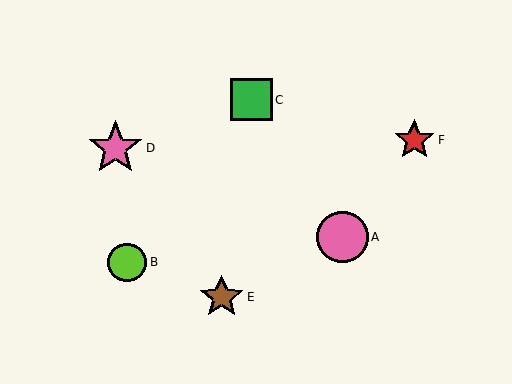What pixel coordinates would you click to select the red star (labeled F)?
Click at (414, 140) to select the red star F.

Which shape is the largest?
The pink star (labeled D) is the largest.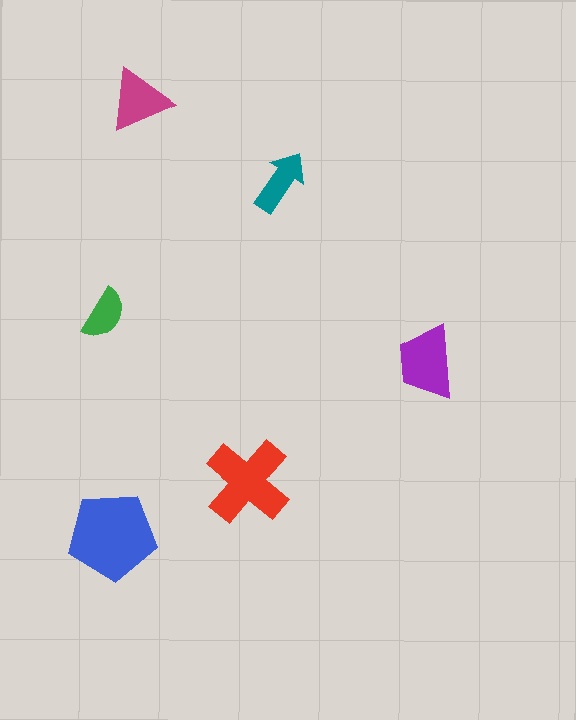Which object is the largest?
The blue pentagon.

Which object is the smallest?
The green semicircle.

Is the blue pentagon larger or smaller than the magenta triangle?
Larger.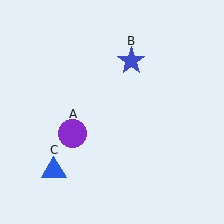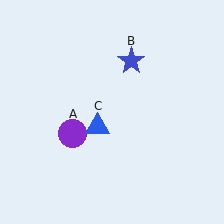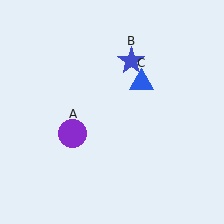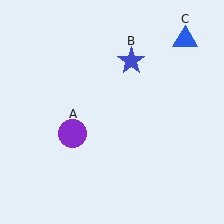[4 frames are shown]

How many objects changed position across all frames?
1 object changed position: blue triangle (object C).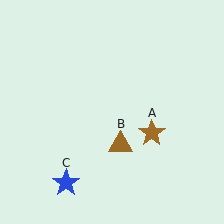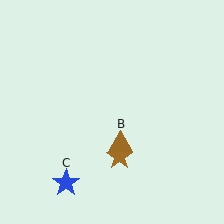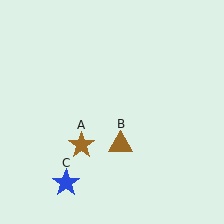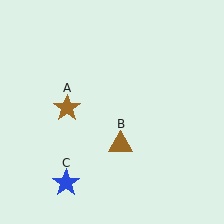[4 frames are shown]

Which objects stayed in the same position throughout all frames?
Brown triangle (object B) and blue star (object C) remained stationary.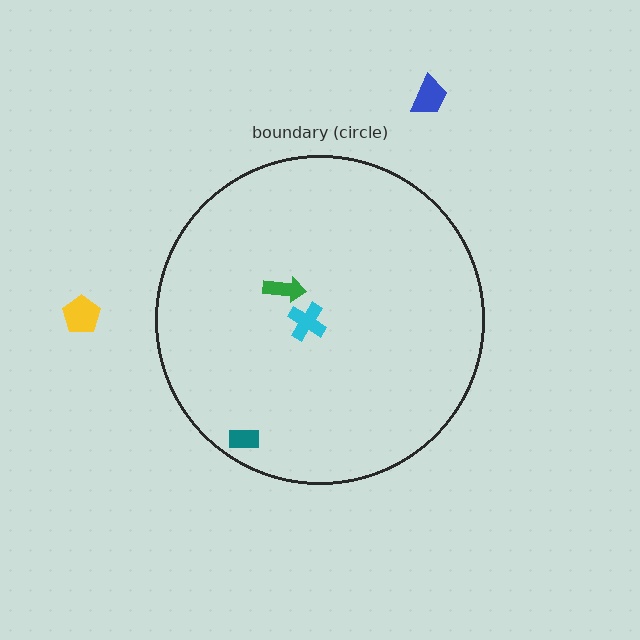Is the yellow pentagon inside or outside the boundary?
Outside.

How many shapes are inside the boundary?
3 inside, 2 outside.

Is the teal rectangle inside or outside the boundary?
Inside.